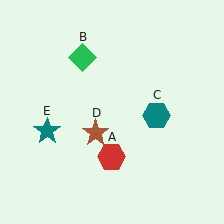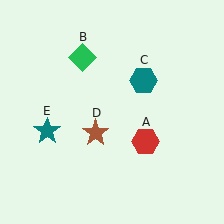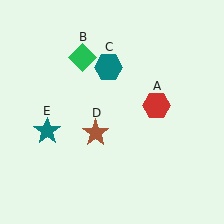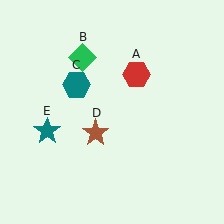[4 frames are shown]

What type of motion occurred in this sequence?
The red hexagon (object A), teal hexagon (object C) rotated counterclockwise around the center of the scene.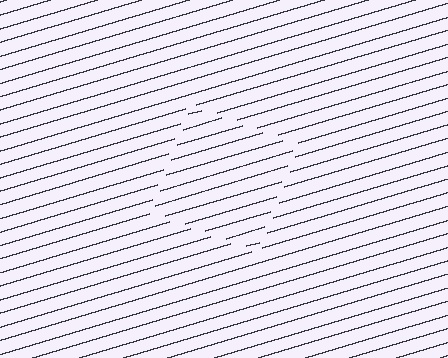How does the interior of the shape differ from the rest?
The interior of the shape contains the same grating, shifted by half a period — the contour is defined by the phase discontinuity where line-ends from the inner and outer gratings abut.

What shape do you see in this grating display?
An illusory square. The interior of the shape contains the same grating, shifted by half a period — the contour is defined by the phase discontinuity where line-ends from the inner and outer gratings abut.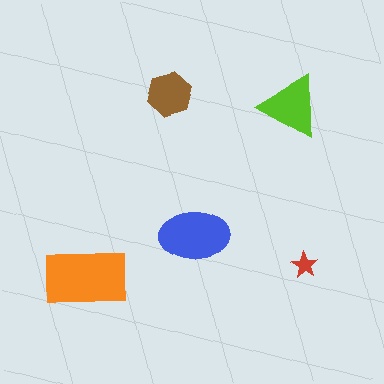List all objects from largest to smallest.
The orange rectangle, the blue ellipse, the lime triangle, the brown hexagon, the red star.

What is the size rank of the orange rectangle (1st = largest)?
1st.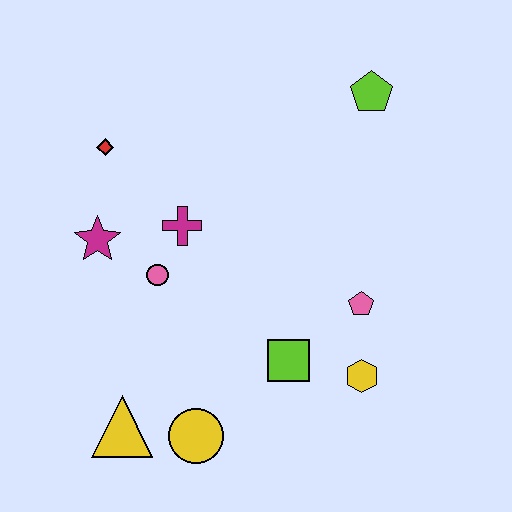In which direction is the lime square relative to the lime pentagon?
The lime square is below the lime pentagon.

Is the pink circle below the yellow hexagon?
No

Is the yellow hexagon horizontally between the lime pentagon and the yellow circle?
Yes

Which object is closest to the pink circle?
The magenta cross is closest to the pink circle.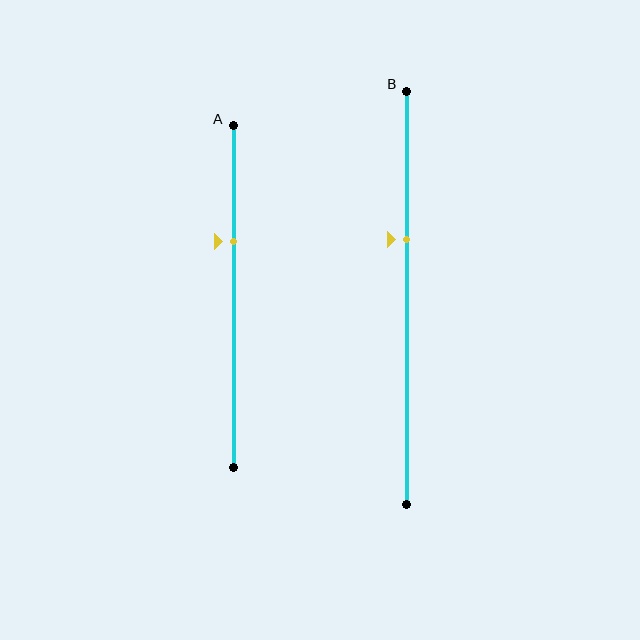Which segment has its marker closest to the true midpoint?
Segment B has its marker closest to the true midpoint.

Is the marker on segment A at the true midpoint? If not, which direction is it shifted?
No, the marker on segment A is shifted upward by about 16% of the segment length.